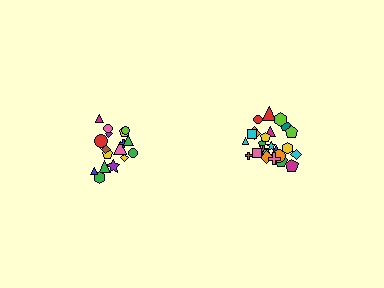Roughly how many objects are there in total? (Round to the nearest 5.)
Roughly 45 objects in total.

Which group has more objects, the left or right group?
The right group.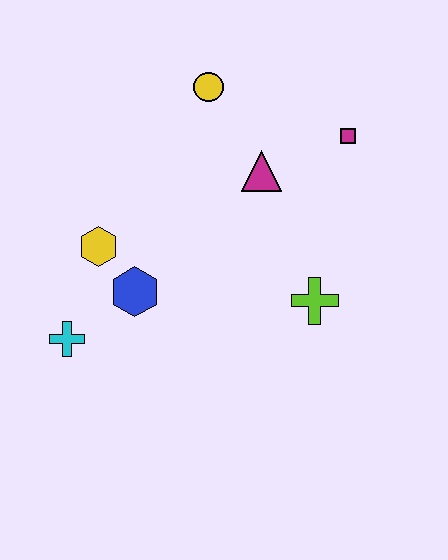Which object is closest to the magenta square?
The magenta triangle is closest to the magenta square.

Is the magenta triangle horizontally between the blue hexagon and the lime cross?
Yes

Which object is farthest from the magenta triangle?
The cyan cross is farthest from the magenta triangle.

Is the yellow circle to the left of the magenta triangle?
Yes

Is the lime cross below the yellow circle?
Yes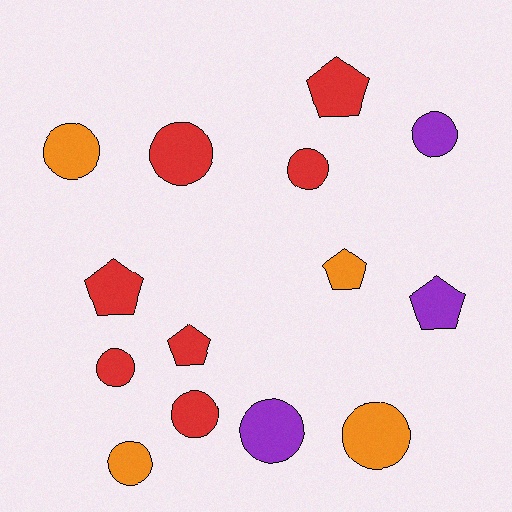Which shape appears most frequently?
Circle, with 9 objects.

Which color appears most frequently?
Red, with 7 objects.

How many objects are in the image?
There are 14 objects.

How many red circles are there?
There are 4 red circles.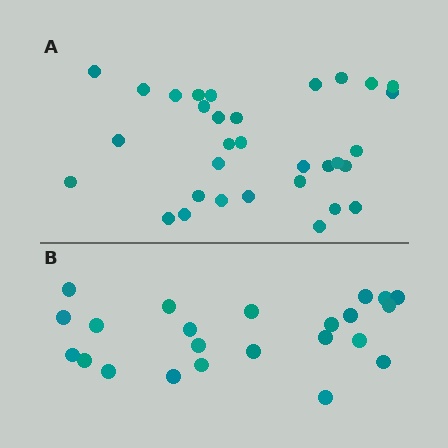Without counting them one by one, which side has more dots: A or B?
Region A (the top region) has more dots.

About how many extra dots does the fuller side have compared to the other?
Region A has roughly 8 or so more dots than region B.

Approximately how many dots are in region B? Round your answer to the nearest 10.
About 20 dots. (The exact count is 23, which rounds to 20.)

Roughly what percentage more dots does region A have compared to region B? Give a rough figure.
About 40% more.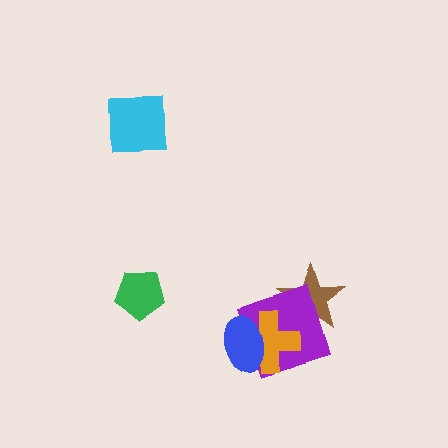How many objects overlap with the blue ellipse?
2 objects overlap with the blue ellipse.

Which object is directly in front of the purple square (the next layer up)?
The orange cross is directly in front of the purple square.